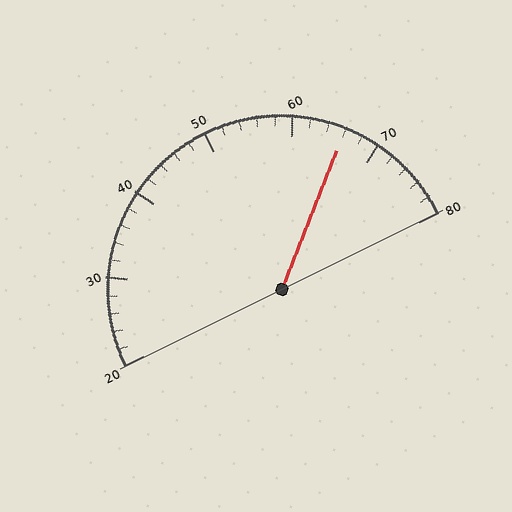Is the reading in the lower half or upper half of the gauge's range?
The reading is in the upper half of the range (20 to 80).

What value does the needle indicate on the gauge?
The needle indicates approximately 66.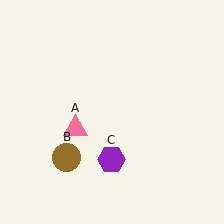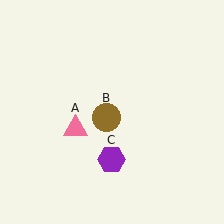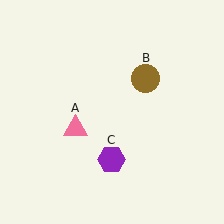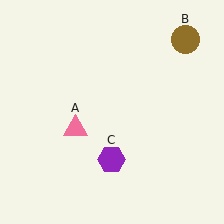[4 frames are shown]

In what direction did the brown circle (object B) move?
The brown circle (object B) moved up and to the right.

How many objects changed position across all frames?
1 object changed position: brown circle (object B).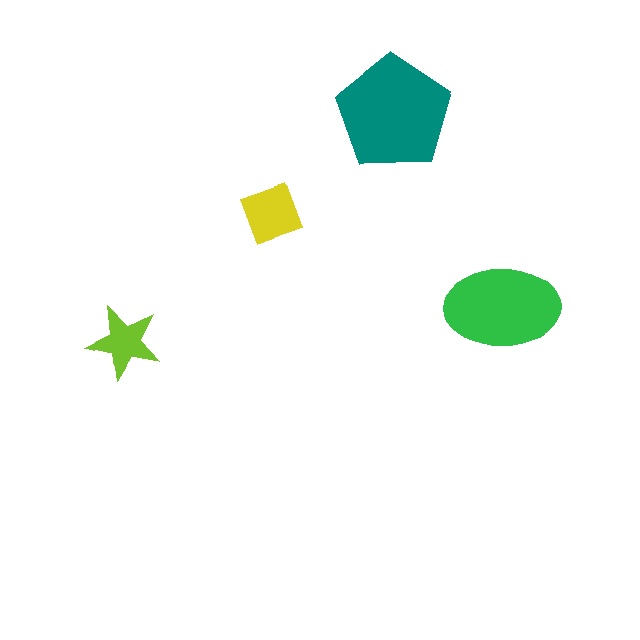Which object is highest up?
The teal pentagon is topmost.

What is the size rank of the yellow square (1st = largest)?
3rd.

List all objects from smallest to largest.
The lime star, the yellow square, the green ellipse, the teal pentagon.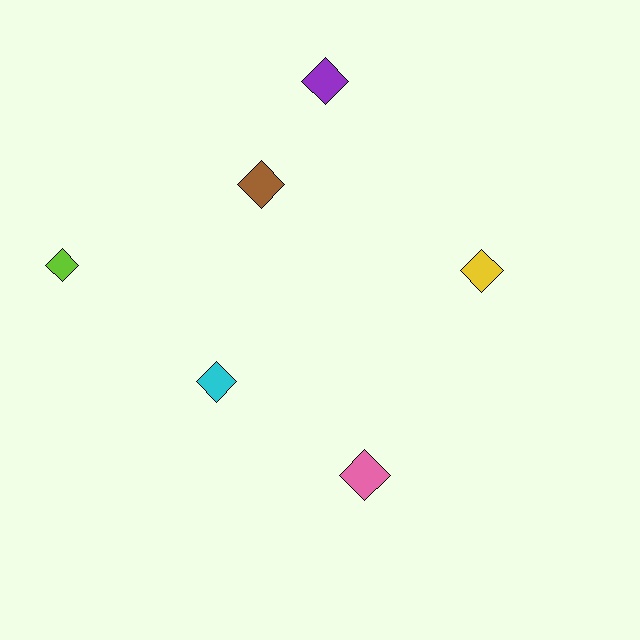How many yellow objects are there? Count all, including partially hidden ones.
There is 1 yellow object.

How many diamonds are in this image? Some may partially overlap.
There are 6 diamonds.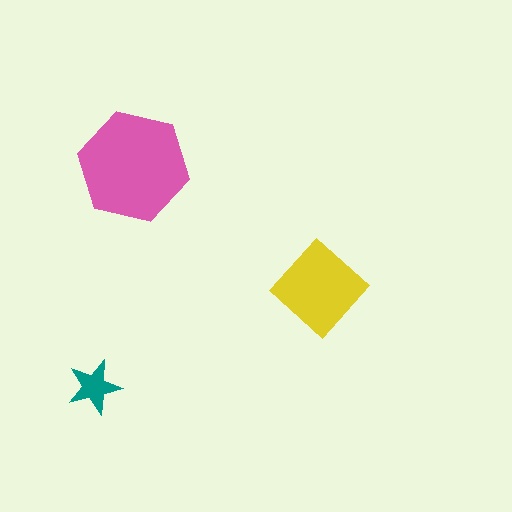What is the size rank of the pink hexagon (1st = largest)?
1st.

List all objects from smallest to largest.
The teal star, the yellow diamond, the pink hexagon.